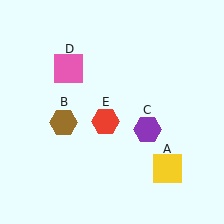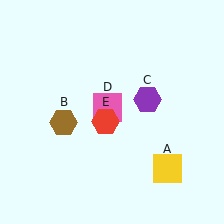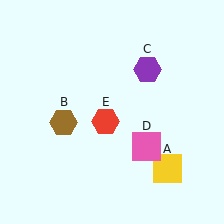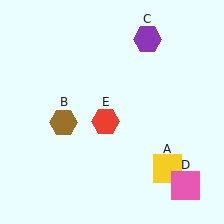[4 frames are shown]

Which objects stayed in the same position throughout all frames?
Yellow square (object A) and brown hexagon (object B) and red hexagon (object E) remained stationary.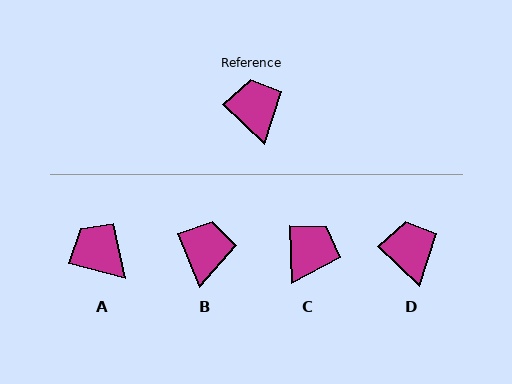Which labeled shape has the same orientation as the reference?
D.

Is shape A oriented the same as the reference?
No, it is off by about 30 degrees.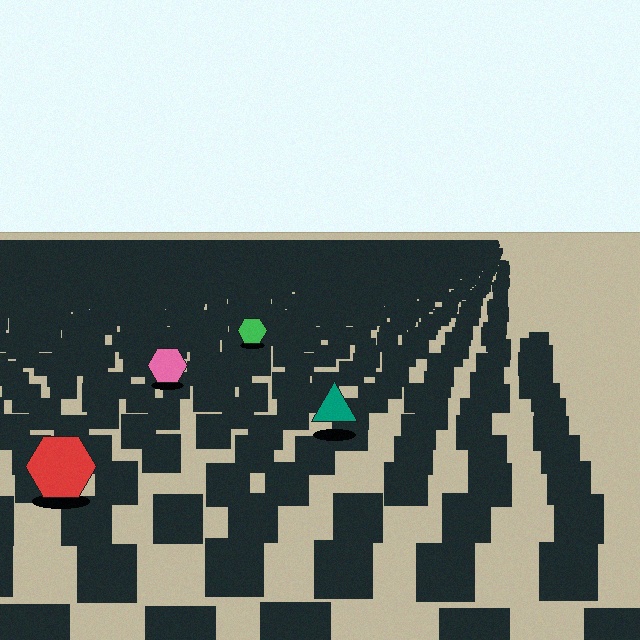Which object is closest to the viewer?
The red hexagon is closest. The texture marks near it are larger and more spread out.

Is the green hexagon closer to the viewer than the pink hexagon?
No. The pink hexagon is closer — you can tell from the texture gradient: the ground texture is coarser near it.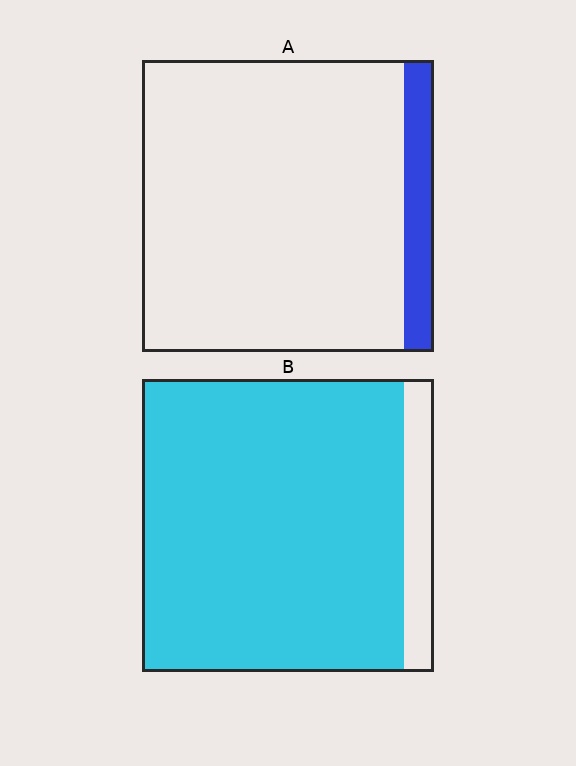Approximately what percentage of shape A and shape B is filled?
A is approximately 10% and B is approximately 90%.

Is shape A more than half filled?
No.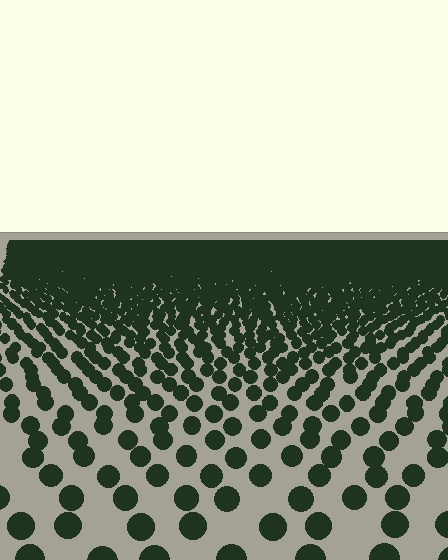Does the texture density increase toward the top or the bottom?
Density increases toward the top.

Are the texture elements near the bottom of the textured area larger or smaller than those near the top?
Larger. Near the bottom, elements are closer to the viewer and appear at a bigger on-screen size.